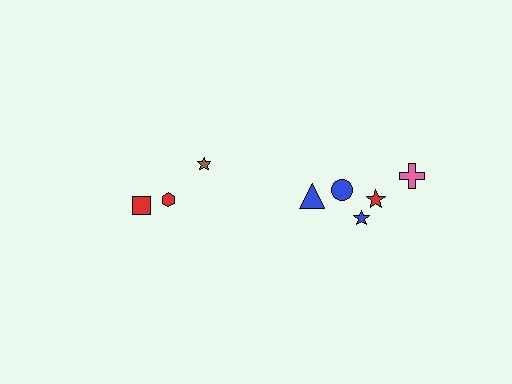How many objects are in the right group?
There are 5 objects.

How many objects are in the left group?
There are 3 objects.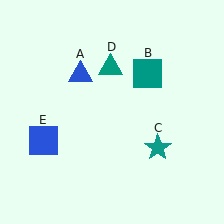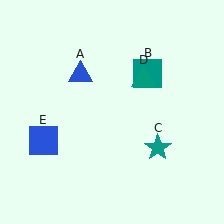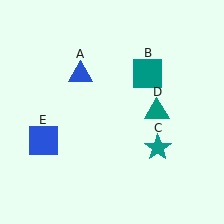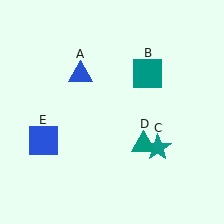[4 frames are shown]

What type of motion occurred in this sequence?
The teal triangle (object D) rotated clockwise around the center of the scene.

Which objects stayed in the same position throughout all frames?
Blue triangle (object A) and teal square (object B) and teal star (object C) and blue square (object E) remained stationary.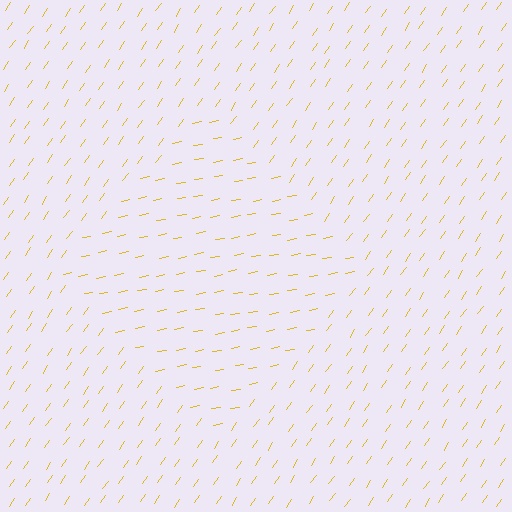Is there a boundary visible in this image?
Yes, there is a texture boundary formed by a change in line orientation.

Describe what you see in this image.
The image is filled with small yellow line segments. A diamond region in the image has lines oriented differently from the surrounding lines, creating a visible texture boundary.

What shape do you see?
I see a diamond.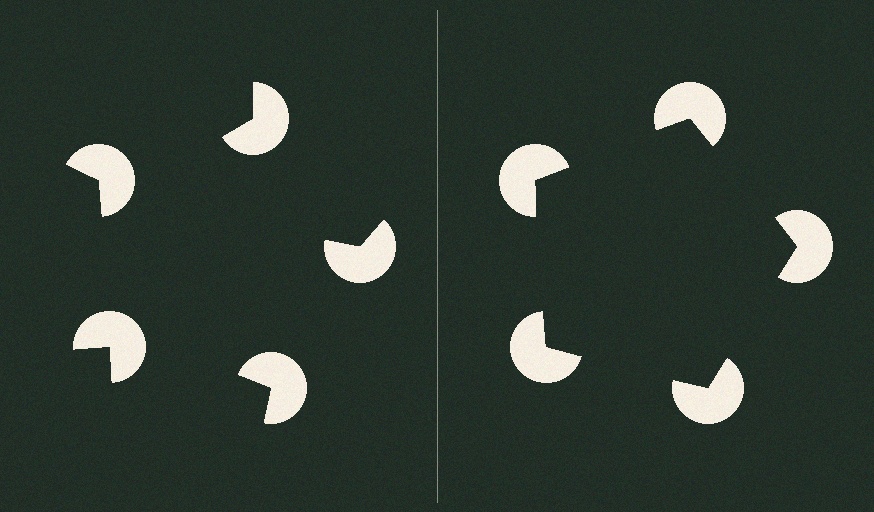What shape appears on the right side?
An illusory pentagon.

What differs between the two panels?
The pac-man discs are positioned identically on both sides; only the wedge orientations differ. On the right they align to a pentagon; on the left they are misaligned.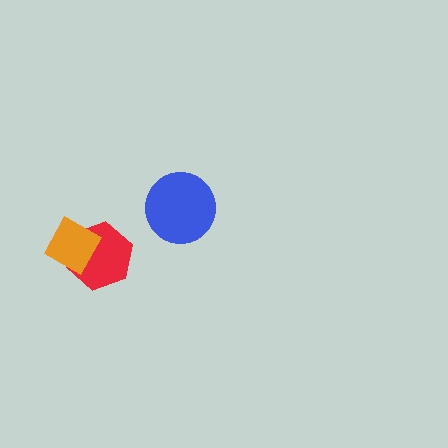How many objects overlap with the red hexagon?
1 object overlaps with the red hexagon.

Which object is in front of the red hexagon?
The orange diamond is in front of the red hexagon.